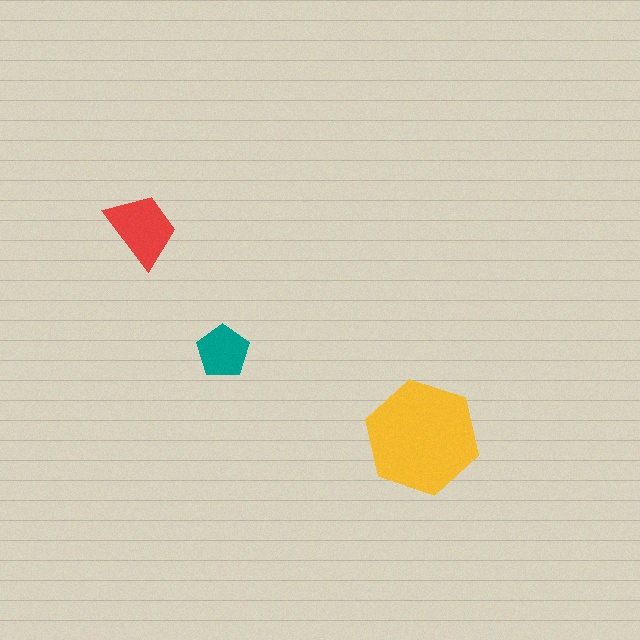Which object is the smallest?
The teal pentagon.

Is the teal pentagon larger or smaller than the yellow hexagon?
Smaller.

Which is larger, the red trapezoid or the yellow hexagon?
The yellow hexagon.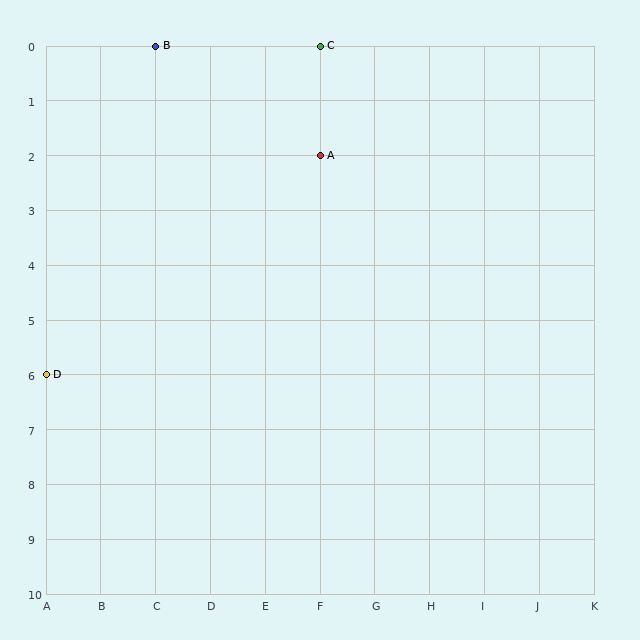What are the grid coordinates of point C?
Point C is at grid coordinates (F, 0).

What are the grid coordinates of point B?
Point B is at grid coordinates (C, 0).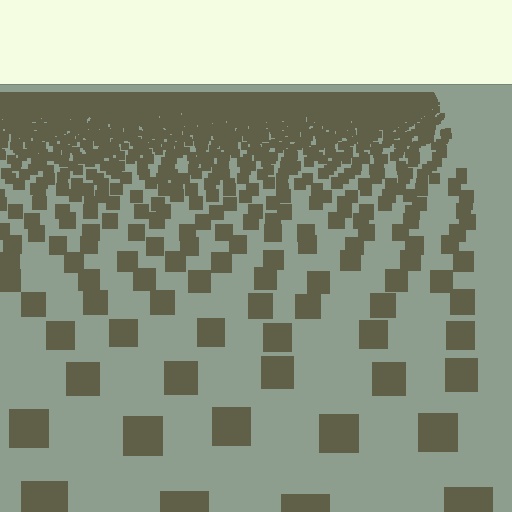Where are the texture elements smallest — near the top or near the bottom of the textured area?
Near the top.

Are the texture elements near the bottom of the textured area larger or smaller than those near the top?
Larger. Near the bottom, elements are closer to the viewer and appear at a bigger on-screen size.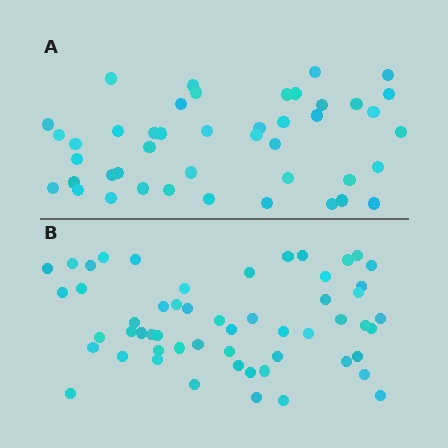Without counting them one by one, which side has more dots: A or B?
Region B (the bottom region) has more dots.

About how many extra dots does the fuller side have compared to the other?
Region B has roughly 12 or so more dots than region A.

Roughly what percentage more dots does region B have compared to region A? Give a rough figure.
About 25% more.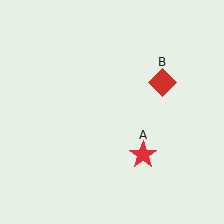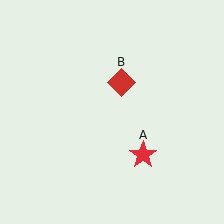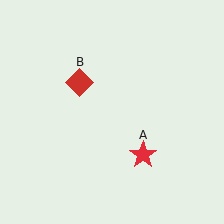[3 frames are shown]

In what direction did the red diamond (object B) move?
The red diamond (object B) moved left.